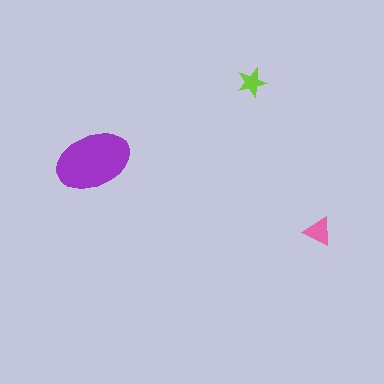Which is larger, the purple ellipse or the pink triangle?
The purple ellipse.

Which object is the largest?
The purple ellipse.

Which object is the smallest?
The lime star.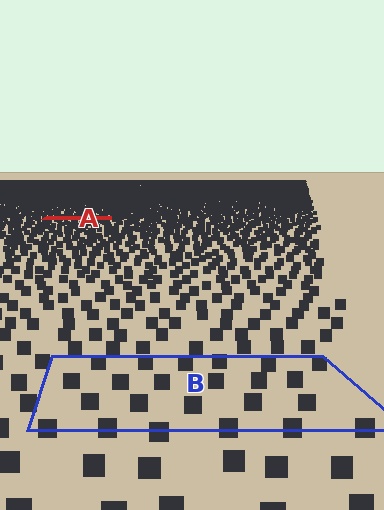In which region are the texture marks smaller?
The texture marks are smaller in region A, because it is farther away.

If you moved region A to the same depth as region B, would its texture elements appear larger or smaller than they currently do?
They would appear larger. At a closer depth, the same texture elements are projected at a bigger on-screen size.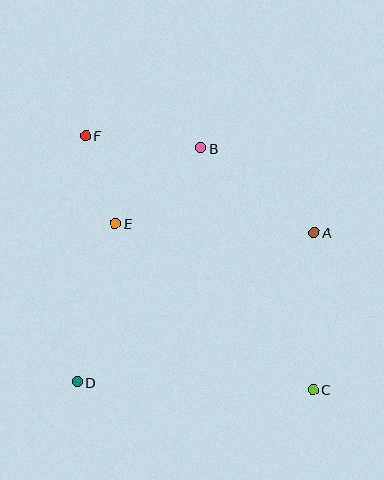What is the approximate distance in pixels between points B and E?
The distance between B and E is approximately 114 pixels.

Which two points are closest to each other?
Points E and F are closest to each other.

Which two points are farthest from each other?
Points C and F are farthest from each other.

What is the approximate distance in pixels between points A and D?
The distance between A and D is approximately 280 pixels.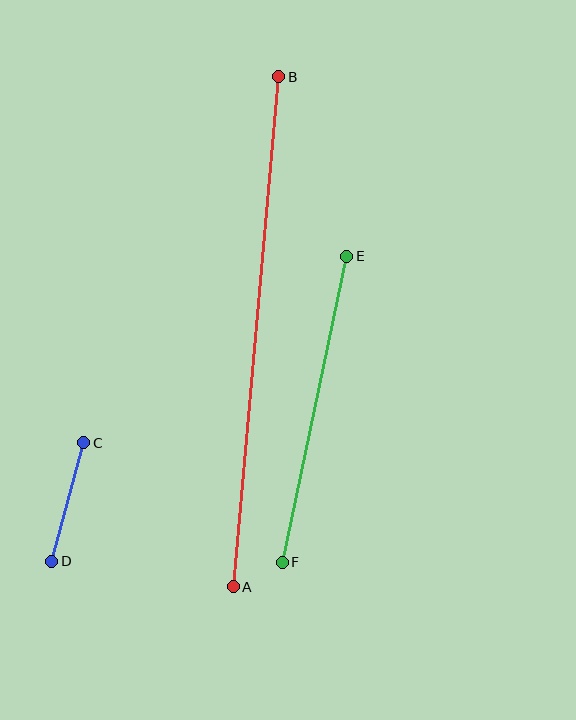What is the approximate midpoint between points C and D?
The midpoint is at approximately (68, 502) pixels.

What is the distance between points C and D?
The distance is approximately 123 pixels.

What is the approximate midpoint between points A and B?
The midpoint is at approximately (256, 332) pixels.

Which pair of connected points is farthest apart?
Points A and B are farthest apart.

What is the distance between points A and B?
The distance is approximately 512 pixels.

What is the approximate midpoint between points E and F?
The midpoint is at approximately (314, 409) pixels.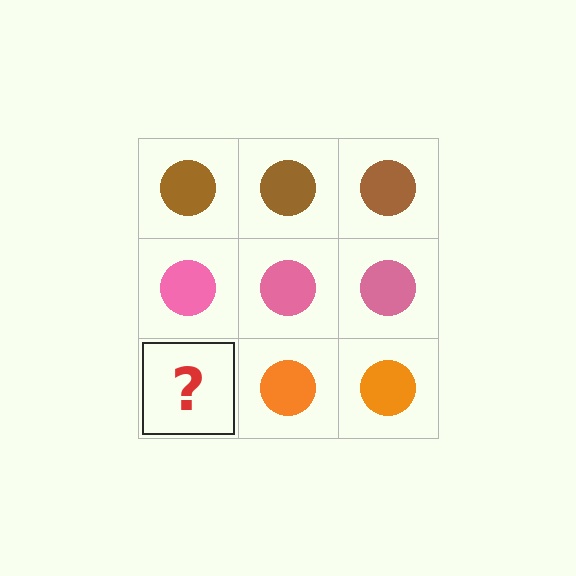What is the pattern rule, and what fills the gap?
The rule is that each row has a consistent color. The gap should be filled with an orange circle.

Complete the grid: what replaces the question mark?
The question mark should be replaced with an orange circle.